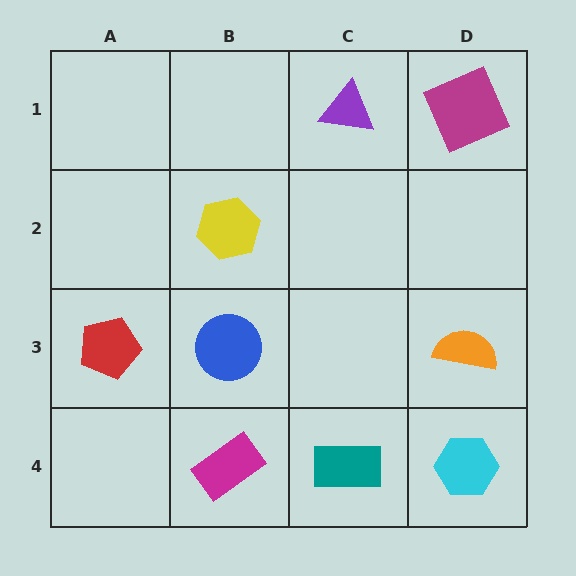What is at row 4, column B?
A magenta rectangle.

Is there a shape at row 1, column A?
No, that cell is empty.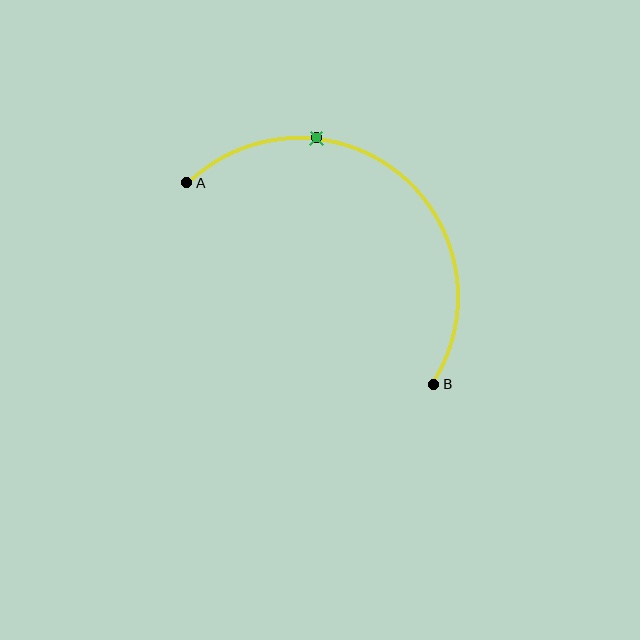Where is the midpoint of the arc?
The arc midpoint is the point on the curve farthest from the straight line joining A and B. It sits above and to the right of that line.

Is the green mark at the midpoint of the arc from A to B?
No. The green mark lies on the arc but is closer to endpoint A. The arc midpoint would be at the point on the curve equidistant along the arc from both A and B.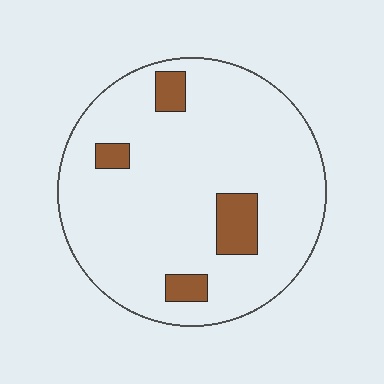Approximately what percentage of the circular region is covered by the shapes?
Approximately 10%.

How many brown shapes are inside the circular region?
4.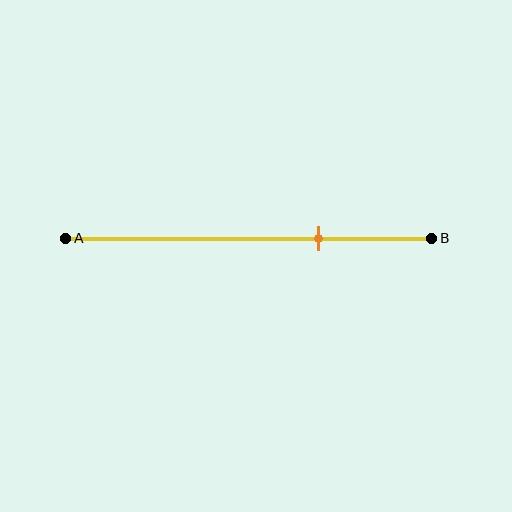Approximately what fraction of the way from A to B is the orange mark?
The orange mark is approximately 70% of the way from A to B.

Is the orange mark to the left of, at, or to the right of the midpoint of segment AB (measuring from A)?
The orange mark is to the right of the midpoint of segment AB.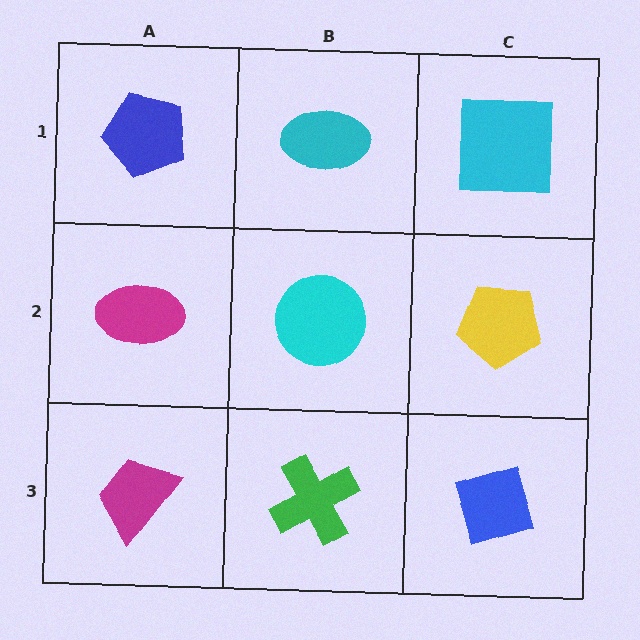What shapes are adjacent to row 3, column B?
A cyan circle (row 2, column B), a magenta trapezoid (row 3, column A), a blue diamond (row 3, column C).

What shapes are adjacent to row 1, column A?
A magenta ellipse (row 2, column A), a cyan ellipse (row 1, column B).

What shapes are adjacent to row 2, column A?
A blue pentagon (row 1, column A), a magenta trapezoid (row 3, column A), a cyan circle (row 2, column B).